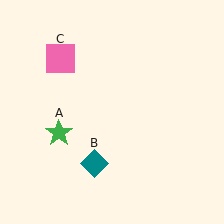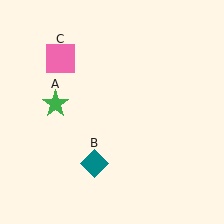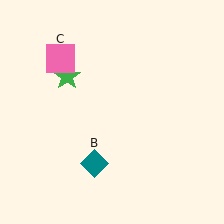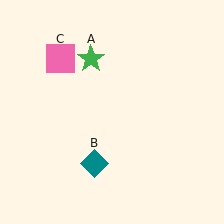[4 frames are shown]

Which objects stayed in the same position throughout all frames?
Teal diamond (object B) and pink square (object C) remained stationary.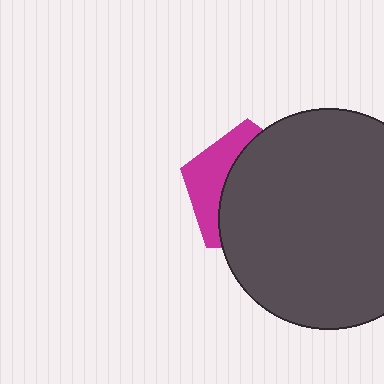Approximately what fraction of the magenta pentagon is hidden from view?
Roughly 68% of the magenta pentagon is hidden behind the dark gray circle.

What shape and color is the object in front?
The object in front is a dark gray circle.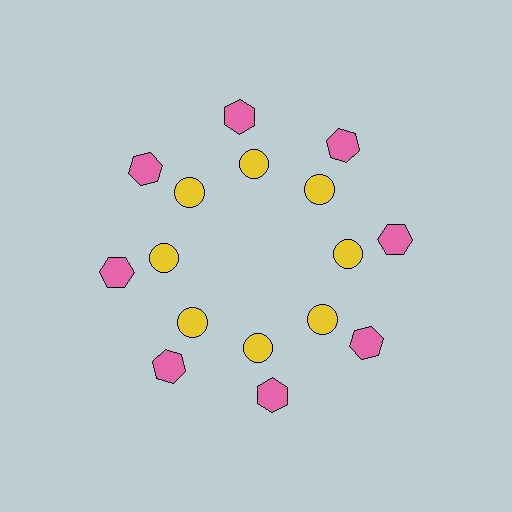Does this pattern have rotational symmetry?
Yes, this pattern has 8-fold rotational symmetry. It looks the same after rotating 45 degrees around the center.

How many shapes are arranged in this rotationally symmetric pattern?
There are 16 shapes, arranged in 8 groups of 2.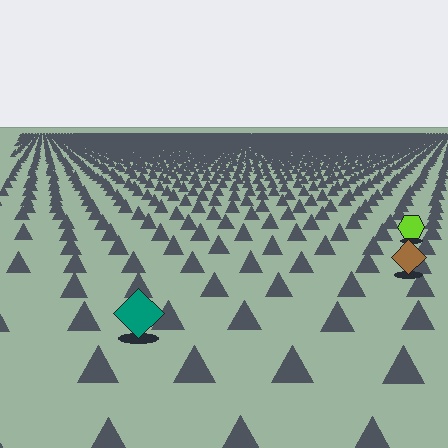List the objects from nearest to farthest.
From nearest to farthest: the teal diamond, the brown diamond, the lime hexagon.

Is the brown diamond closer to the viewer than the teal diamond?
No. The teal diamond is closer — you can tell from the texture gradient: the ground texture is coarser near it.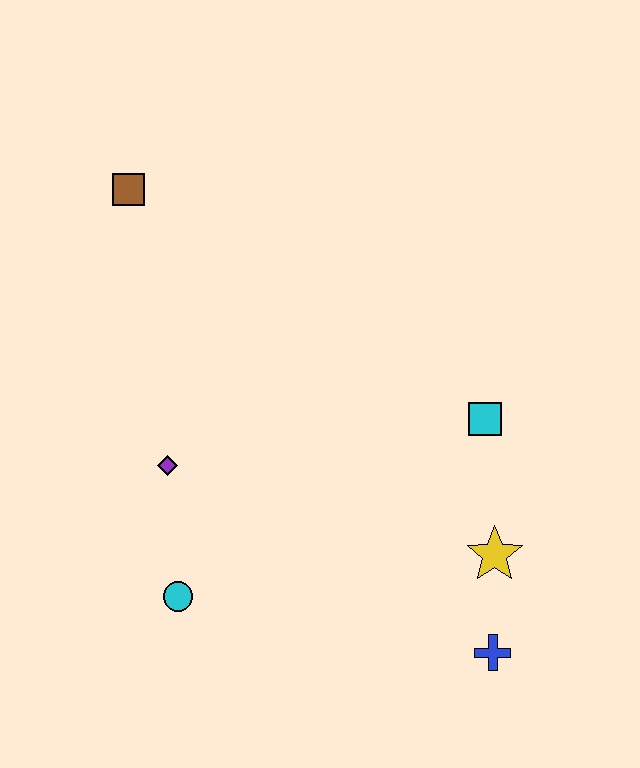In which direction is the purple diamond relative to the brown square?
The purple diamond is below the brown square.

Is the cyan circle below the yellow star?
Yes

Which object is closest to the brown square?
The purple diamond is closest to the brown square.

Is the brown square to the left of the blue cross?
Yes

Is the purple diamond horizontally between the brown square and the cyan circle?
Yes